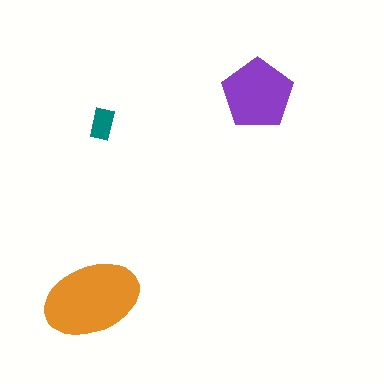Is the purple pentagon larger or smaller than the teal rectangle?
Larger.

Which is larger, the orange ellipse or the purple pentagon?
The orange ellipse.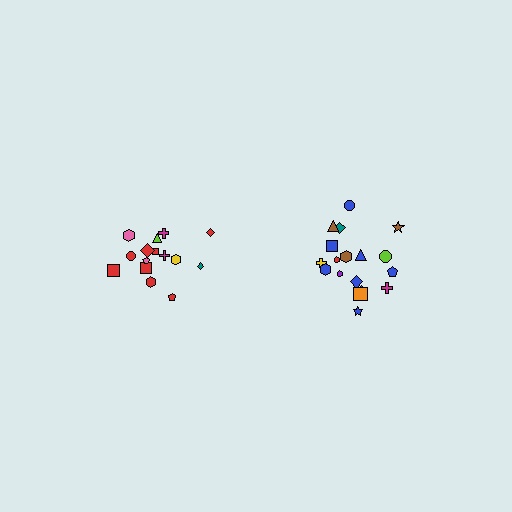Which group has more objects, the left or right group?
The right group.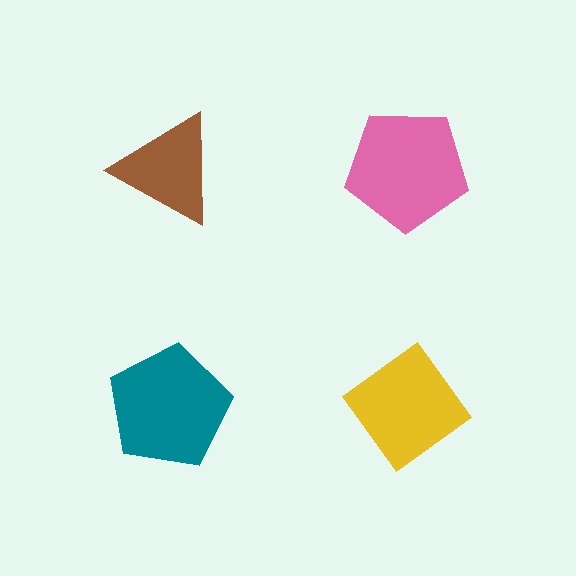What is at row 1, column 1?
A brown triangle.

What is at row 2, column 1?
A teal pentagon.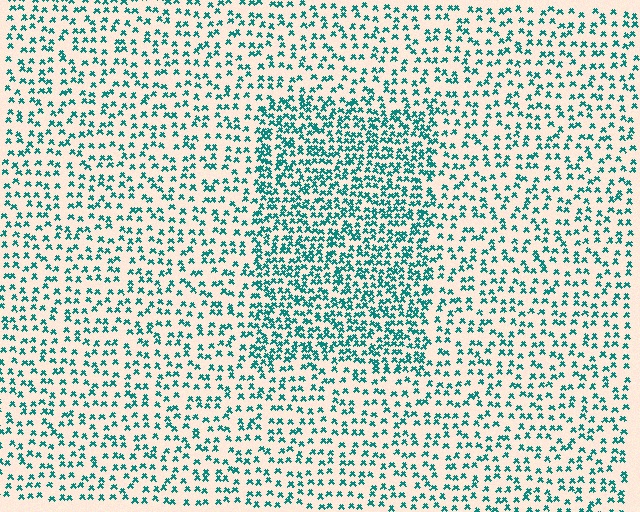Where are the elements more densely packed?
The elements are more densely packed inside the rectangle boundary.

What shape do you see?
I see a rectangle.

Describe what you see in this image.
The image contains small teal elements arranged at two different densities. A rectangle-shaped region is visible where the elements are more densely packed than the surrounding area.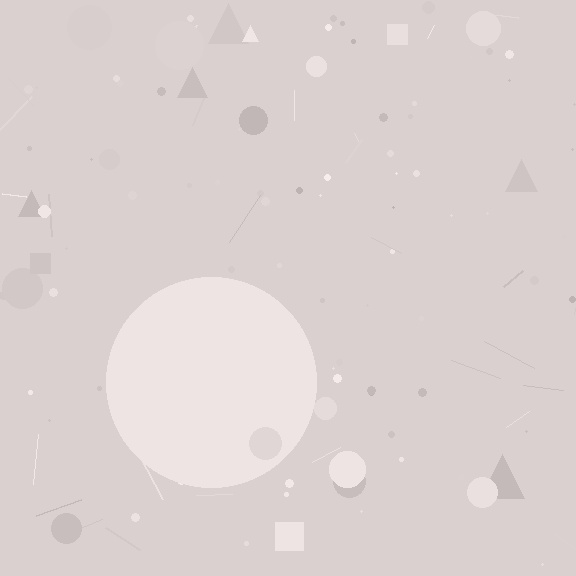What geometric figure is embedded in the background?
A circle is embedded in the background.